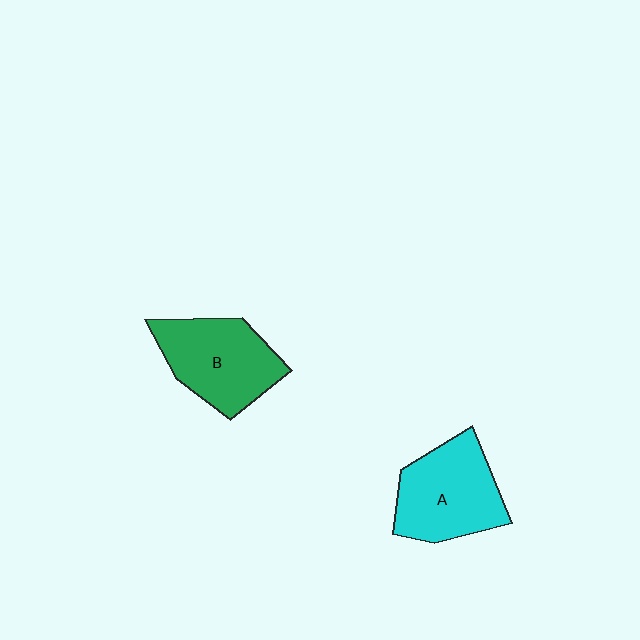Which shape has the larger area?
Shape A (cyan).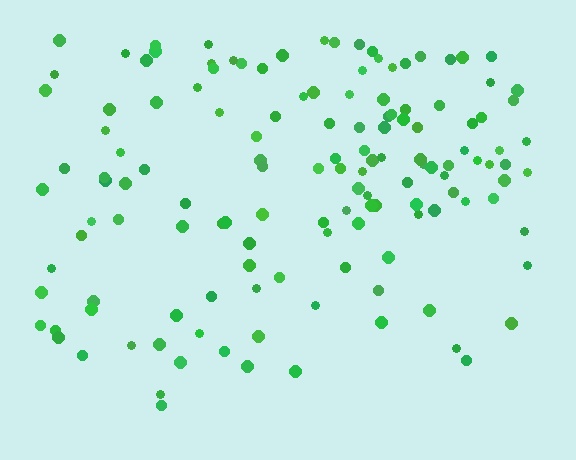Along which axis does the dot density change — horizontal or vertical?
Vertical.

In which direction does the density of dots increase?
From bottom to top, with the top side densest.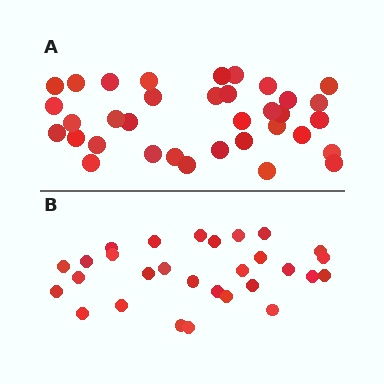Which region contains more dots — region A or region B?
Region A (the top region) has more dots.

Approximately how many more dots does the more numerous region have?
Region A has about 6 more dots than region B.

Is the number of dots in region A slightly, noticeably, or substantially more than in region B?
Region A has only slightly more — the two regions are fairly close. The ratio is roughly 1.2 to 1.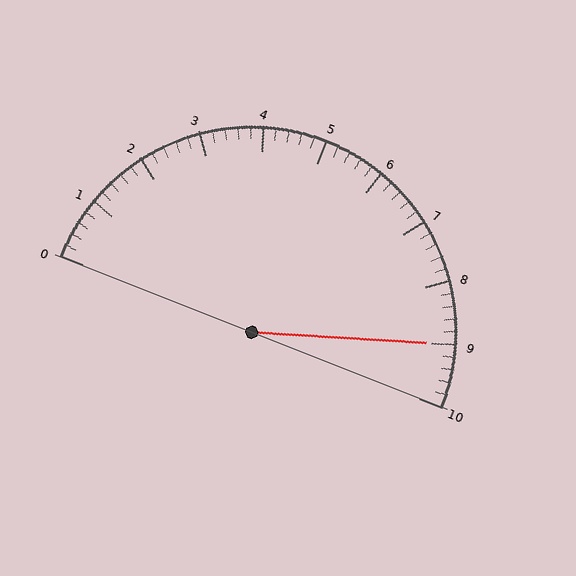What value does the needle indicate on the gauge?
The needle indicates approximately 9.0.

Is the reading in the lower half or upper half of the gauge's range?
The reading is in the upper half of the range (0 to 10).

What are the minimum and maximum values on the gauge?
The gauge ranges from 0 to 10.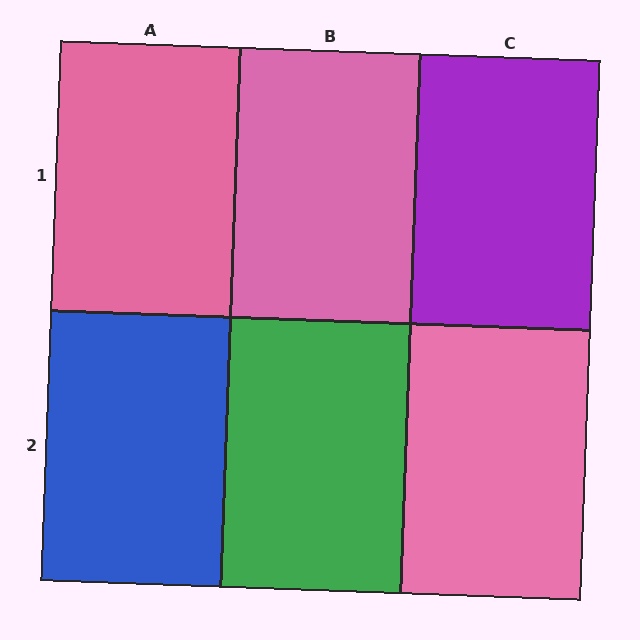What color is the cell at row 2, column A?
Blue.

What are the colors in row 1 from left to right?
Pink, pink, purple.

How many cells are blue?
1 cell is blue.